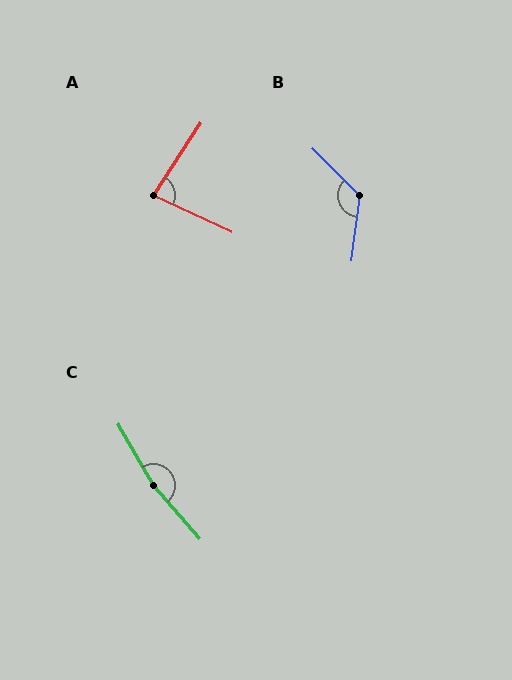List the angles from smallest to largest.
A (82°), B (128°), C (169°).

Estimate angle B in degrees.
Approximately 128 degrees.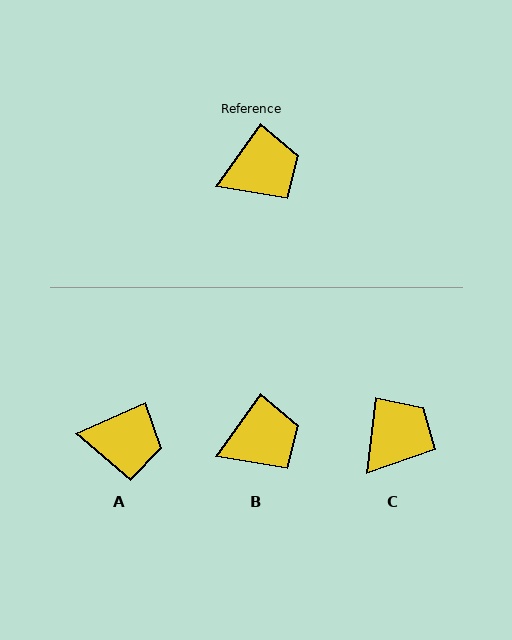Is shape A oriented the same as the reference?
No, it is off by about 31 degrees.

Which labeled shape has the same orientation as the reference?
B.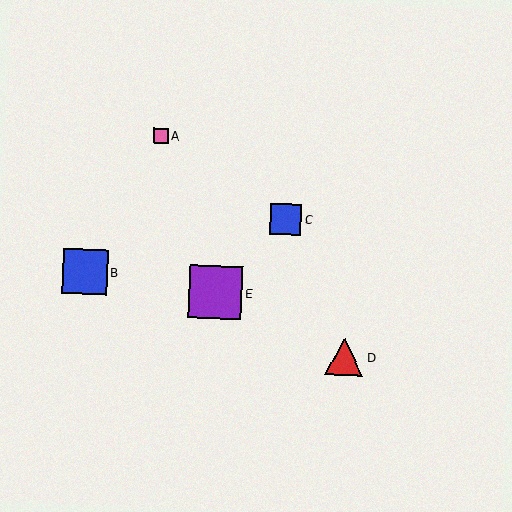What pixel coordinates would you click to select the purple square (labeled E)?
Click at (215, 292) to select the purple square E.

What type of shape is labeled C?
Shape C is a blue square.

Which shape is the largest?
The purple square (labeled E) is the largest.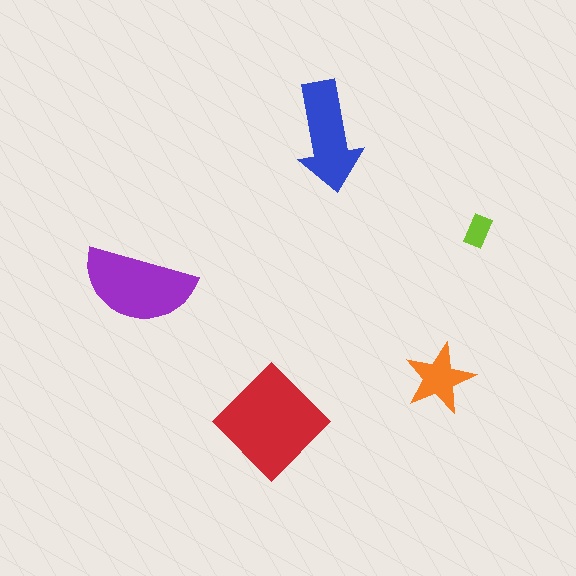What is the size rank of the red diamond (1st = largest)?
1st.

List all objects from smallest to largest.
The lime rectangle, the orange star, the blue arrow, the purple semicircle, the red diamond.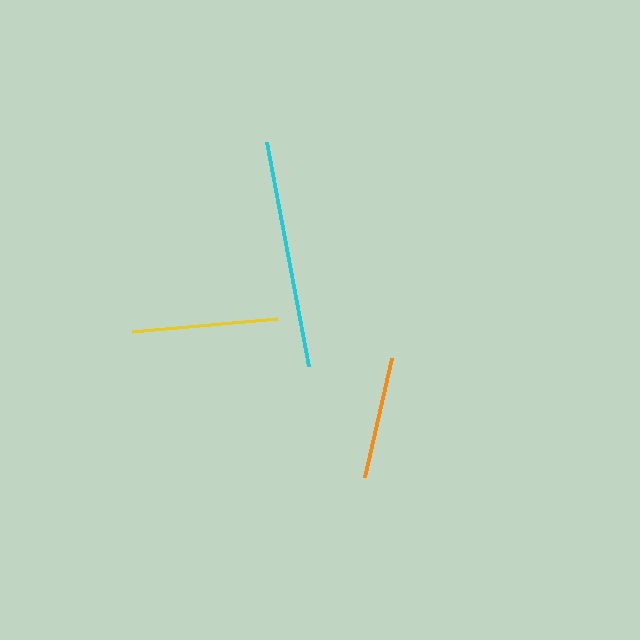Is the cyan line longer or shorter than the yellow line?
The cyan line is longer than the yellow line.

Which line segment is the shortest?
The orange line is the shortest at approximately 121 pixels.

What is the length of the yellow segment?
The yellow segment is approximately 146 pixels long.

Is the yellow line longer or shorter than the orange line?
The yellow line is longer than the orange line.